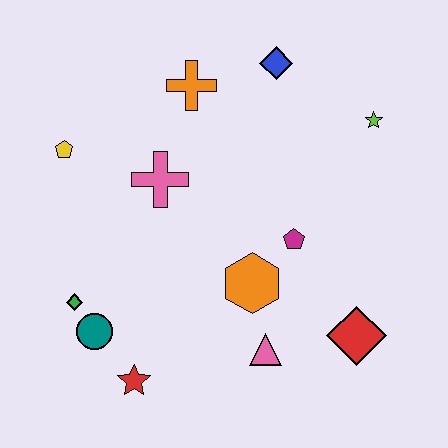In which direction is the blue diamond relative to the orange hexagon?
The blue diamond is above the orange hexagon.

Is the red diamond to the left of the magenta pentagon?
No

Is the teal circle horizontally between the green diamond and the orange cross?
Yes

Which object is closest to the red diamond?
The pink triangle is closest to the red diamond.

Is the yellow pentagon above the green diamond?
Yes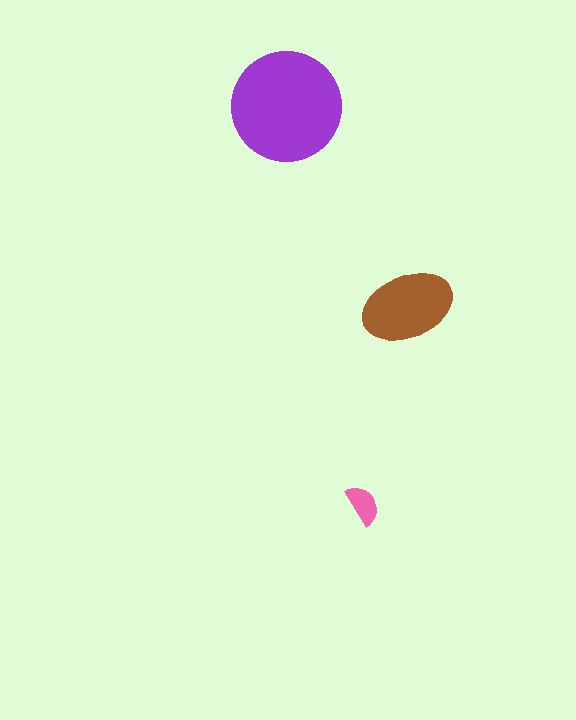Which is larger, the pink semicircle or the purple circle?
The purple circle.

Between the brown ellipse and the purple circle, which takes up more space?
The purple circle.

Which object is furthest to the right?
The brown ellipse is rightmost.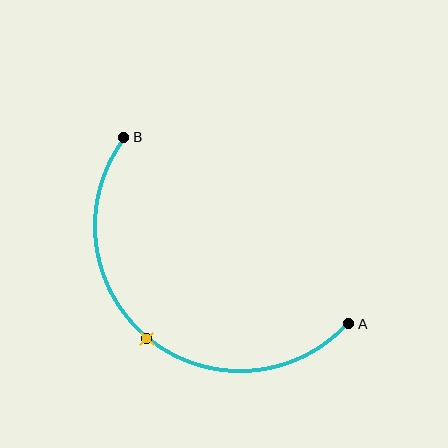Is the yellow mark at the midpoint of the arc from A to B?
Yes. The yellow mark lies on the arc at equal arc-length from both A and B — it is the arc midpoint.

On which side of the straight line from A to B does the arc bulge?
The arc bulges below and to the left of the straight line connecting A and B.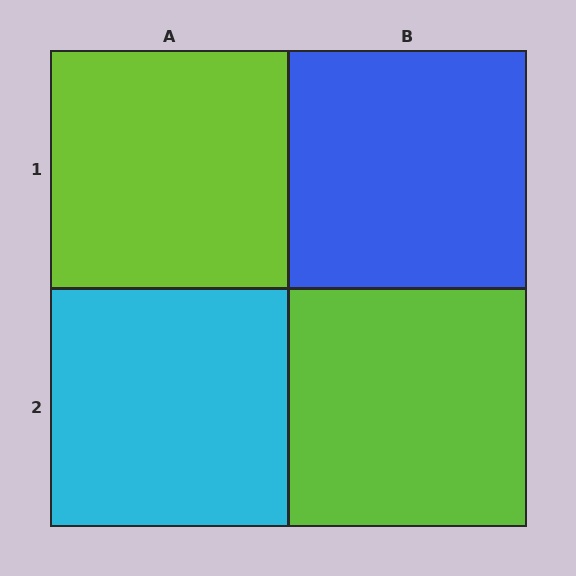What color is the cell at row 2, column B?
Lime.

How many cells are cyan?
1 cell is cyan.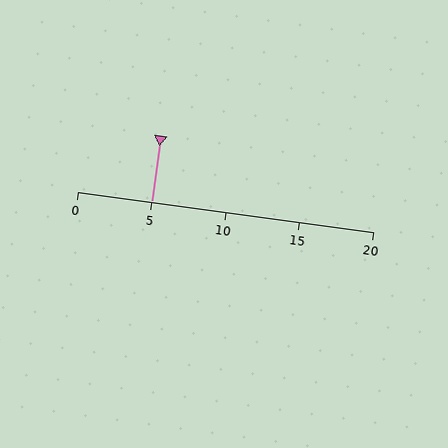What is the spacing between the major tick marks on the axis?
The major ticks are spaced 5 apart.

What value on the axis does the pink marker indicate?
The marker indicates approximately 5.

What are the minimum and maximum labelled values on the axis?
The axis runs from 0 to 20.